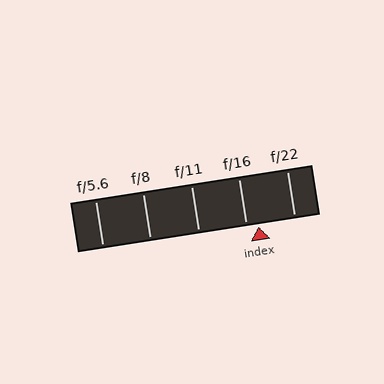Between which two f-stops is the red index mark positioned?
The index mark is between f/16 and f/22.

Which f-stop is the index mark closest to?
The index mark is closest to f/16.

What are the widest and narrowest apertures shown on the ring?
The widest aperture shown is f/5.6 and the narrowest is f/22.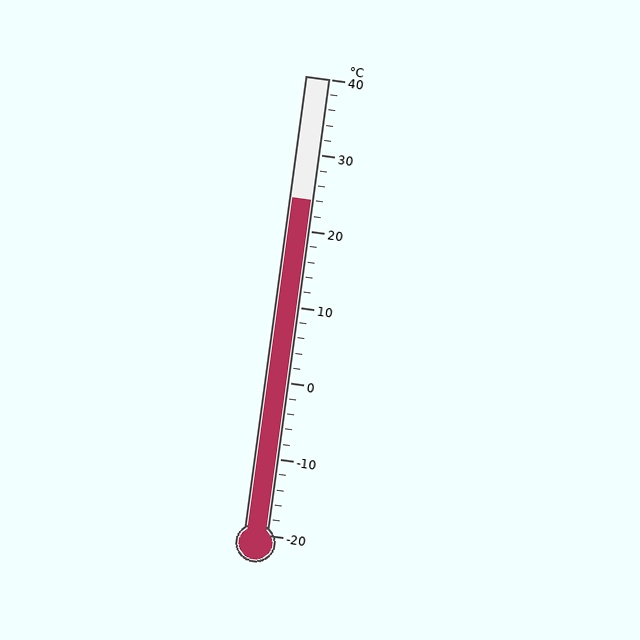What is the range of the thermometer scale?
The thermometer scale ranges from -20°C to 40°C.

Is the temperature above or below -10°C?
The temperature is above -10°C.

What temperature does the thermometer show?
The thermometer shows approximately 24°C.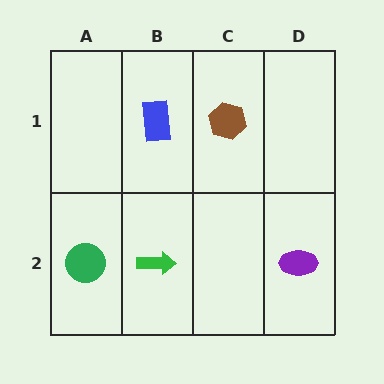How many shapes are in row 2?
3 shapes.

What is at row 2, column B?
A green arrow.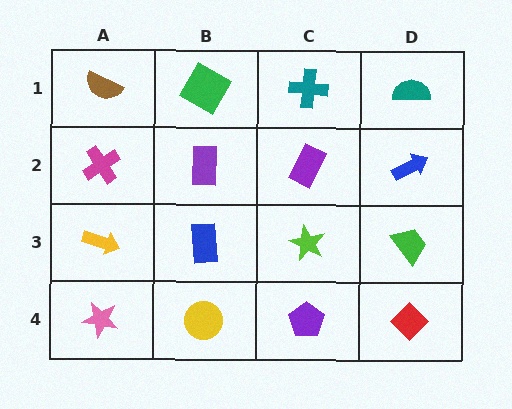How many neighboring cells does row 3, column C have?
4.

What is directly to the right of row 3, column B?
A lime star.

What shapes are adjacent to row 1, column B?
A purple rectangle (row 2, column B), a brown semicircle (row 1, column A), a teal cross (row 1, column C).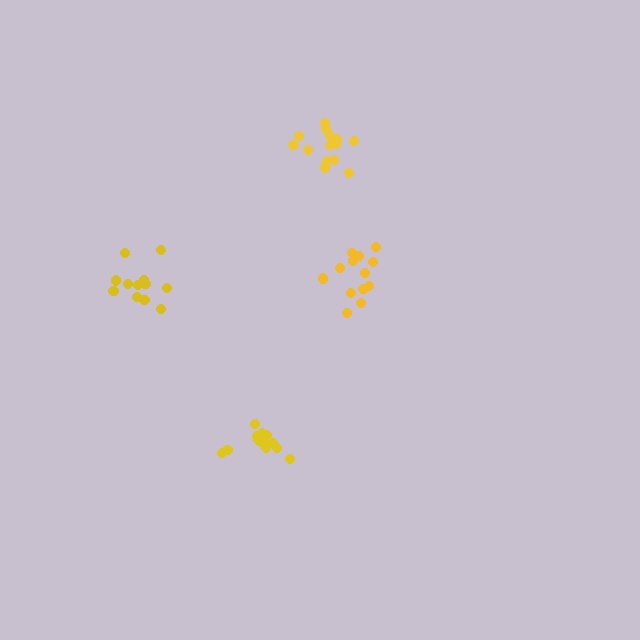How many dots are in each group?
Group 1: 14 dots, Group 2: 14 dots, Group 3: 12 dots, Group 4: 13 dots (53 total).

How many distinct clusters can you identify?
There are 4 distinct clusters.